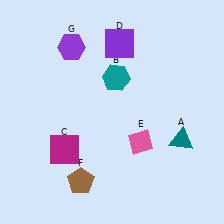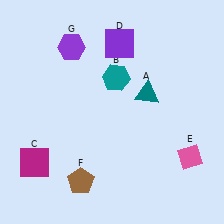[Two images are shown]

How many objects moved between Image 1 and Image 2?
3 objects moved between the two images.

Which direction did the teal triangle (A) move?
The teal triangle (A) moved up.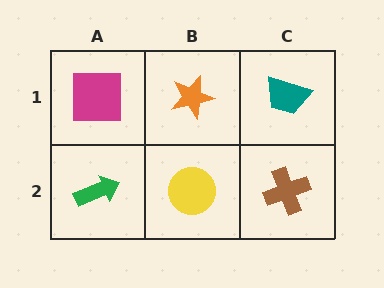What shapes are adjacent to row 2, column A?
A magenta square (row 1, column A), a yellow circle (row 2, column B).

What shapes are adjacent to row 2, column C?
A teal trapezoid (row 1, column C), a yellow circle (row 2, column B).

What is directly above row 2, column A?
A magenta square.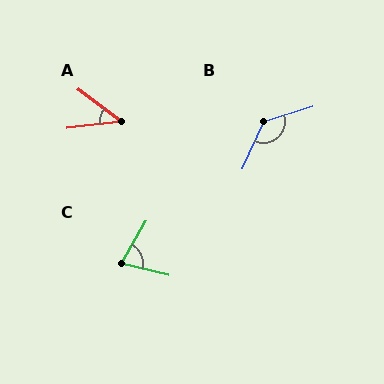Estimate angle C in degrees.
Approximately 73 degrees.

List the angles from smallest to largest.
A (44°), C (73°), B (131°).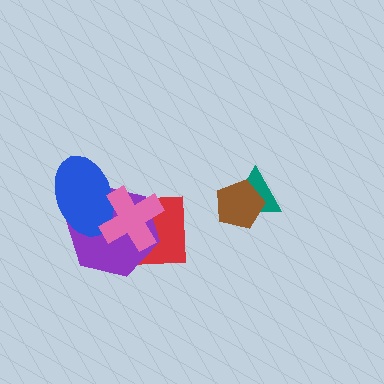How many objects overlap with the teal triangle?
1 object overlaps with the teal triangle.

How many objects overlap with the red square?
2 objects overlap with the red square.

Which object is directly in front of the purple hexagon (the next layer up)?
The blue ellipse is directly in front of the purple hexagon.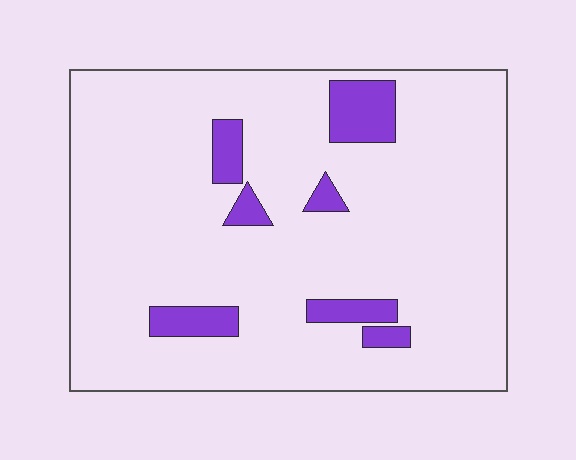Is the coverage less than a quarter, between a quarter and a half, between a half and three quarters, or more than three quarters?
Less than a quarter.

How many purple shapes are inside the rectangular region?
7.